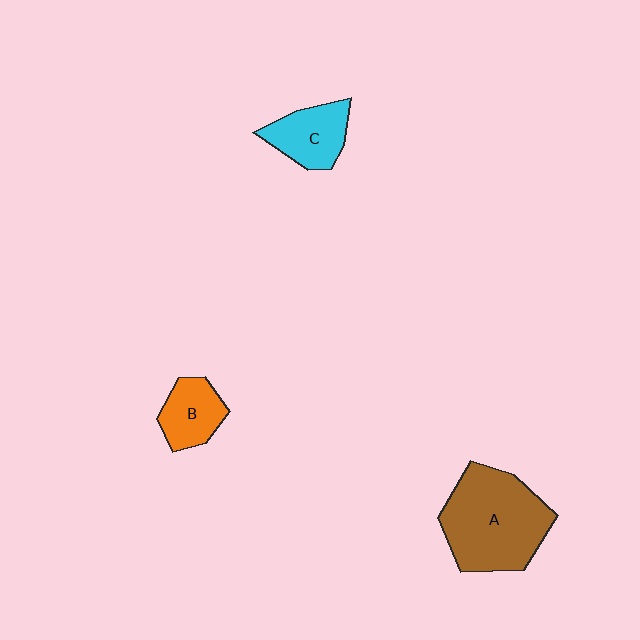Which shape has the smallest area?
Shape B (orange).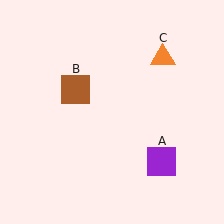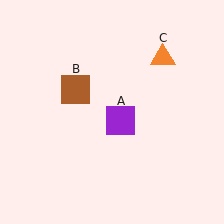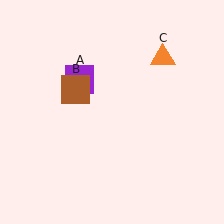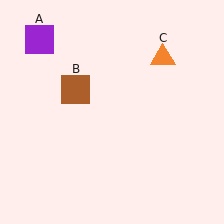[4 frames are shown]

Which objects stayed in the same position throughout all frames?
Brown square (object B) and orange triangle (object C) remained stationary.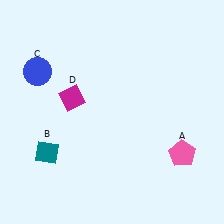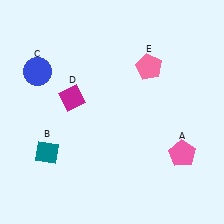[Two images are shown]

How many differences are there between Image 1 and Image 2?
There is 1 difference between the two images.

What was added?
A pink pentagon (E) was added in Image 2.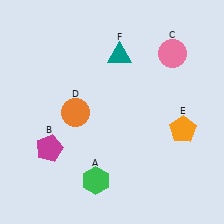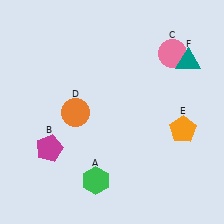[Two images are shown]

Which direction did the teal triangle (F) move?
The teal triangle (F) moved right.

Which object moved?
The teal triangle (F) moved right.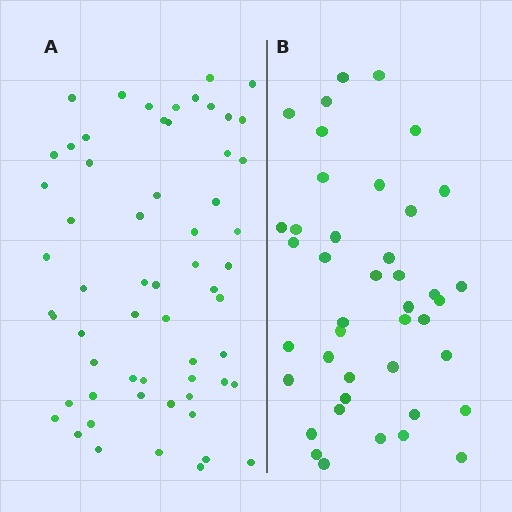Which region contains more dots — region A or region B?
Region A (the left region) has more dots.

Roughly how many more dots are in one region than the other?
Region A has approximately 20 more dots than region B.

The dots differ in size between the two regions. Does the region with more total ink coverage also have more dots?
No. Region B has more total ink coverage because its dots are larger, but region A actually contains more individual dots. Total area can be misleading — the number of items is what matters here.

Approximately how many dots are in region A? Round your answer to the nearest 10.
About 60 dots.